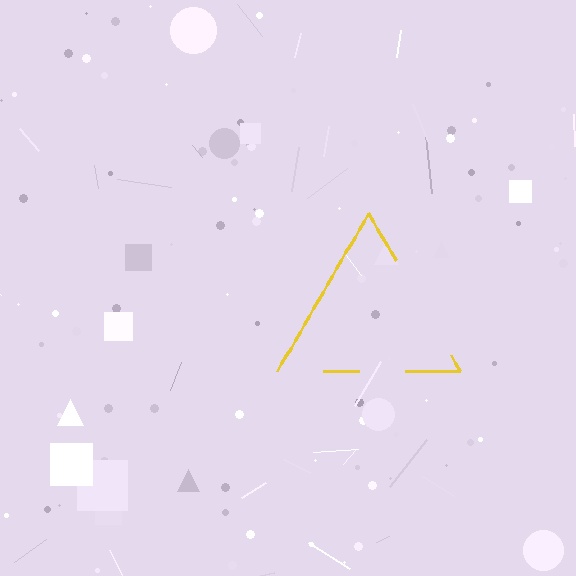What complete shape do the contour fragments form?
The contour fragments form a triangle.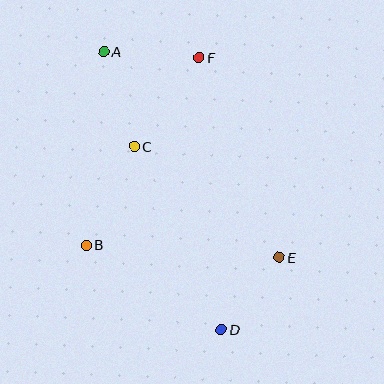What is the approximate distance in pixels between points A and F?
The distance between A and F is approximately 95 pixels.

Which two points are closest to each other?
Points D and E are closest to each other.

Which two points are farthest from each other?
Points A and D are farthest from each other.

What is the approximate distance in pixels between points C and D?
The distance between C and D is approximately 203 pixels.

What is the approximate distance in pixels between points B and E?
The distance between B and E is approximately 193 pixels.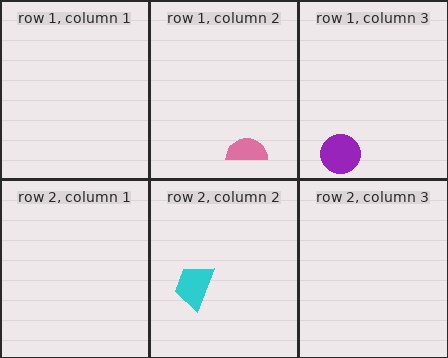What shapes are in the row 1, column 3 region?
The purple circle.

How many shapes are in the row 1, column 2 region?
1.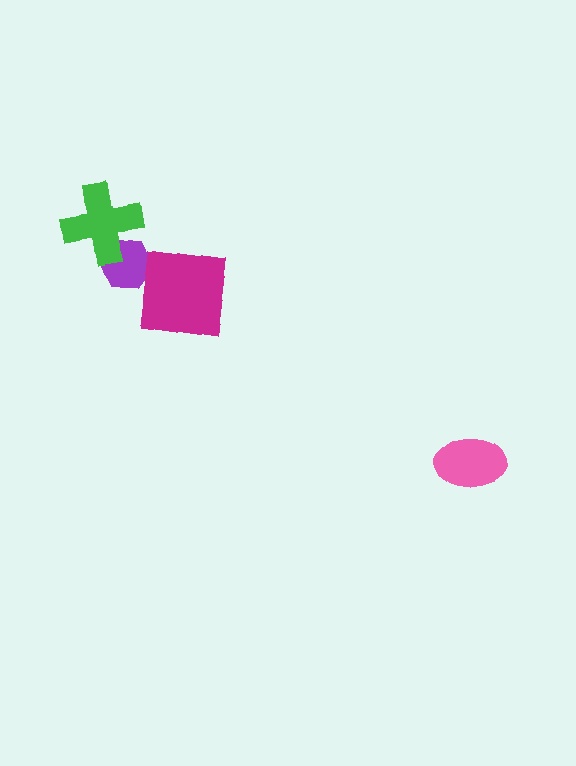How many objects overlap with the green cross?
1 object overlaps with the green cross.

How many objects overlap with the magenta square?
0 objects overlap with the magenta square.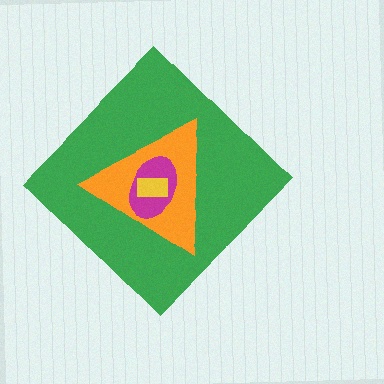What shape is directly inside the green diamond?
The orange triangle.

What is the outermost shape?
The green diamond.